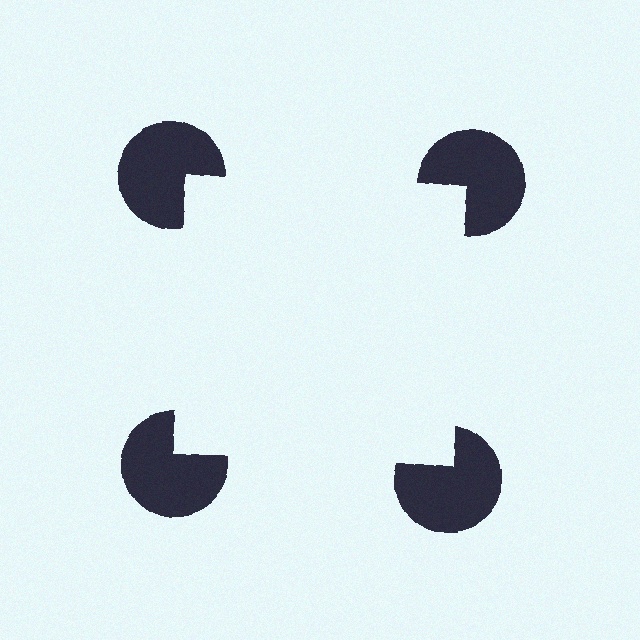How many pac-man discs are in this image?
There are 4 — one at each vertex of the illusory square.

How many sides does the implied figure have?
4 sides.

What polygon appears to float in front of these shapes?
An illusory square — its edges are inferred from the aligned wedge cuts in the pac-man discs, not physically drawn.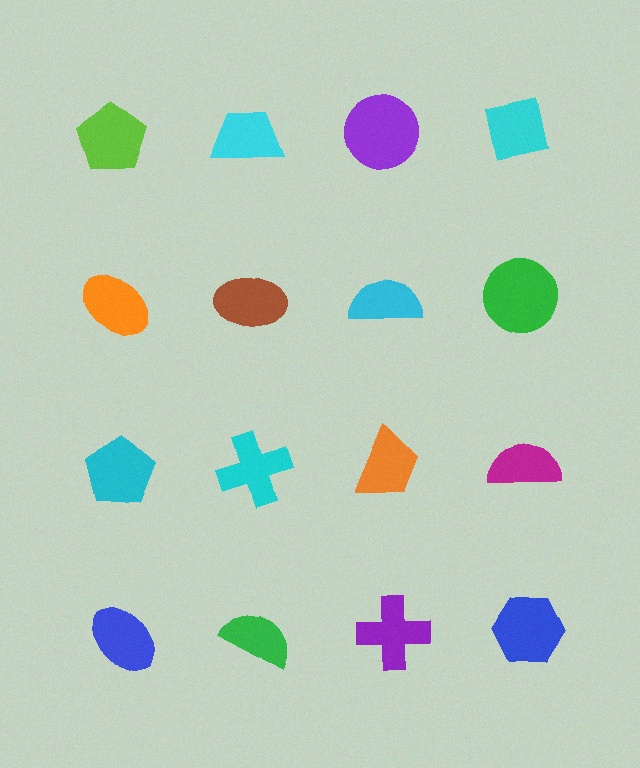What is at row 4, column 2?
A green semicircle.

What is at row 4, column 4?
A blue hexagon.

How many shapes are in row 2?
4 shapes.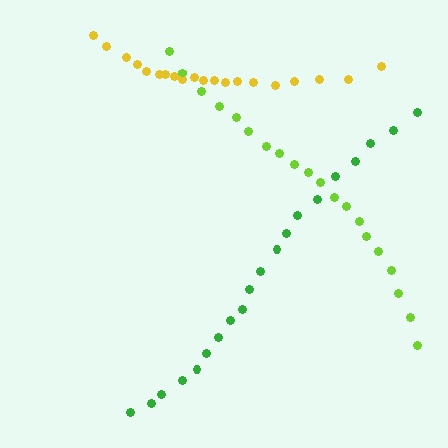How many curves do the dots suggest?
There are 3 distinct paths.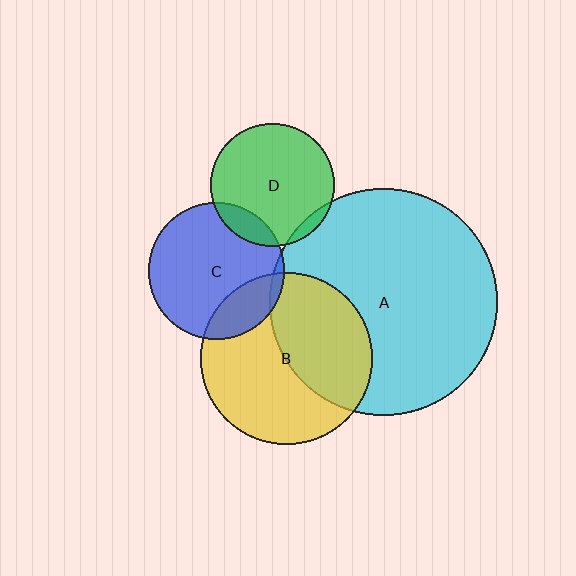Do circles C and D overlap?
Yes.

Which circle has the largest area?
Circle A (cyan).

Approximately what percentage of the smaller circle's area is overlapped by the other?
Approximately 10%.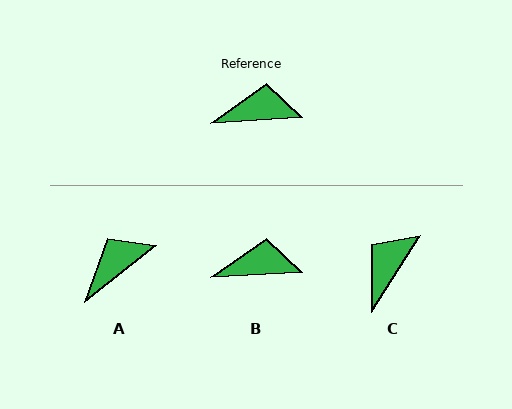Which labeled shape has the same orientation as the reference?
B.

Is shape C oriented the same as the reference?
No, it is off by about 54 degrees.